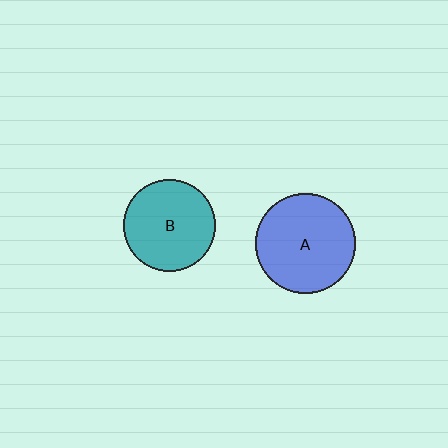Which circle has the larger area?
Circle A (blue).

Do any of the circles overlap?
No, none of the circles overlap.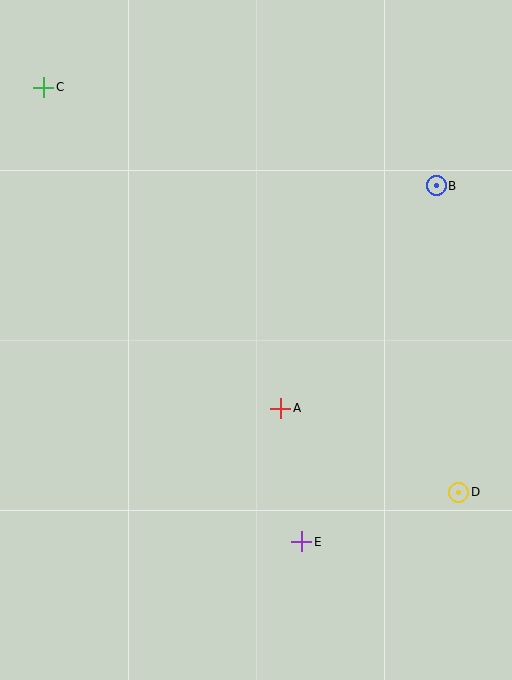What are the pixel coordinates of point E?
Point E is at (302, 542).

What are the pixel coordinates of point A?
Point A is at (281, 408).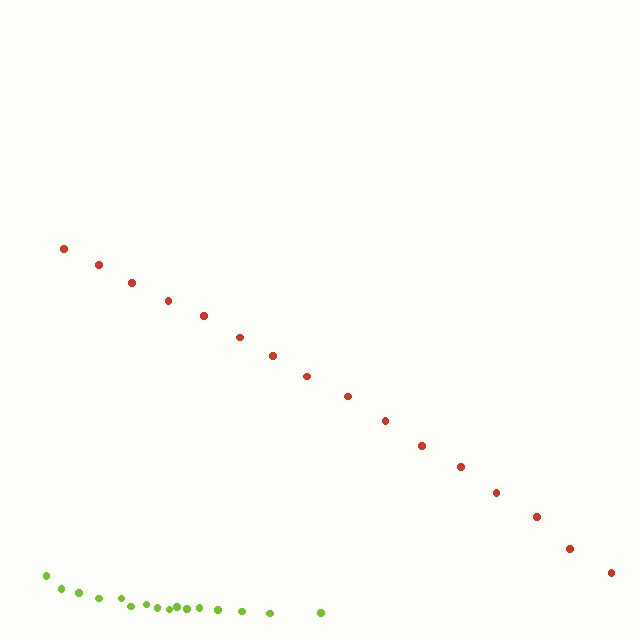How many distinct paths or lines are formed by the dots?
There are 2 distinct paths.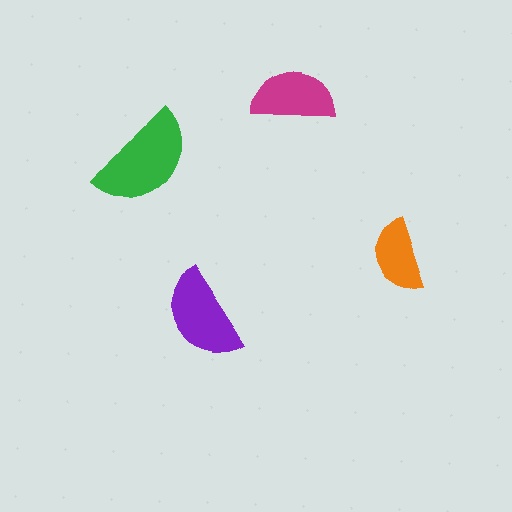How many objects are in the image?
There are 4 objects in the image.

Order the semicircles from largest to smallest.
the green one, the purple one, the magenta one, the orange one.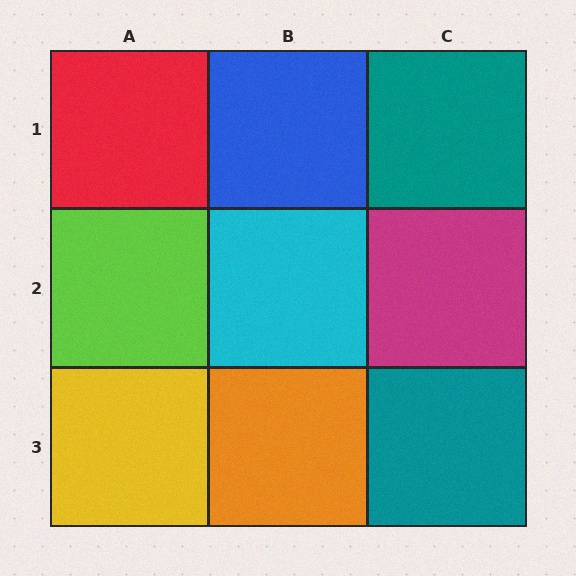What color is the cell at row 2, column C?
Magenta.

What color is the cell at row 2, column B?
Cyan.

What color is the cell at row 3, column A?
Yellow.